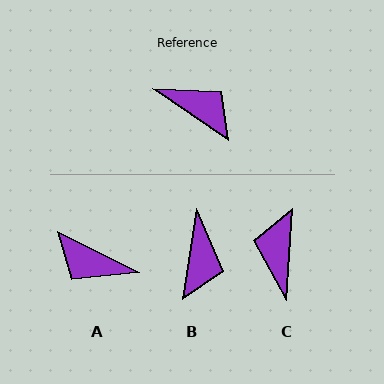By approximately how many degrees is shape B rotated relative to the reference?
Approximately 65 degrees clockwise.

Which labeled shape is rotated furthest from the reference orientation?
A, about 172 degrees away.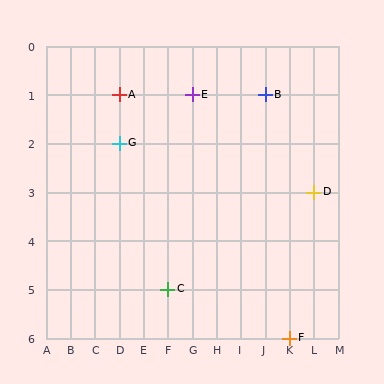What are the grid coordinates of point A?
Point A is at grid coordinates (D, 1).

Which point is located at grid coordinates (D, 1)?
Point A is at (D, 1).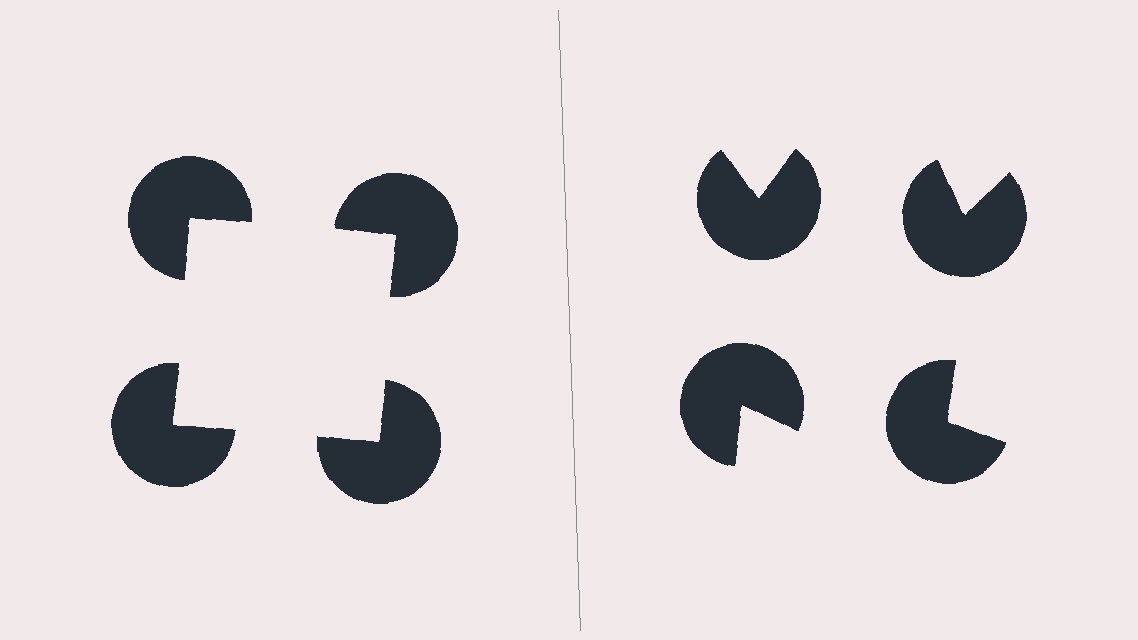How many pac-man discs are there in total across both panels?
8 — 4 on each side.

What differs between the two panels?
The pac-man discs are positioned identically on both sides; only the wedge orientations differ. On the left they align to a square; on the right they are misaligned.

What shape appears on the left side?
An illusory square.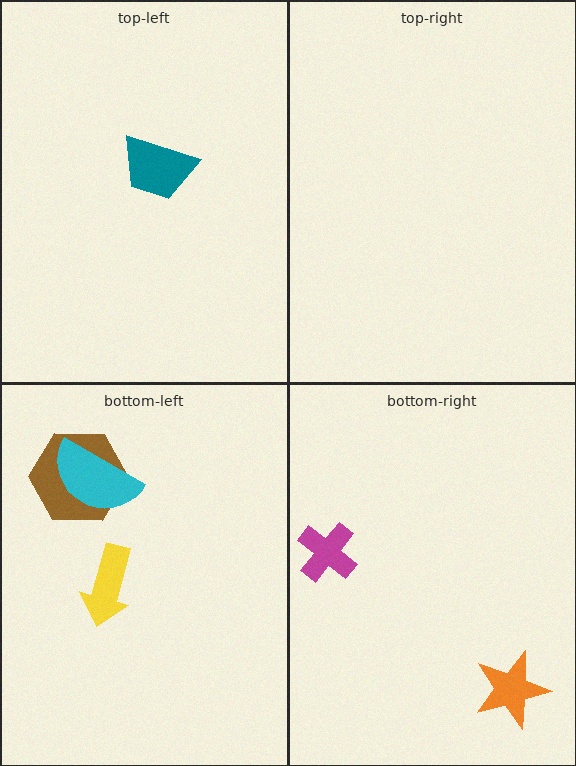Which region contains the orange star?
The bottom-right region.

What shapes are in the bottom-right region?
The magenta cross, the orange star.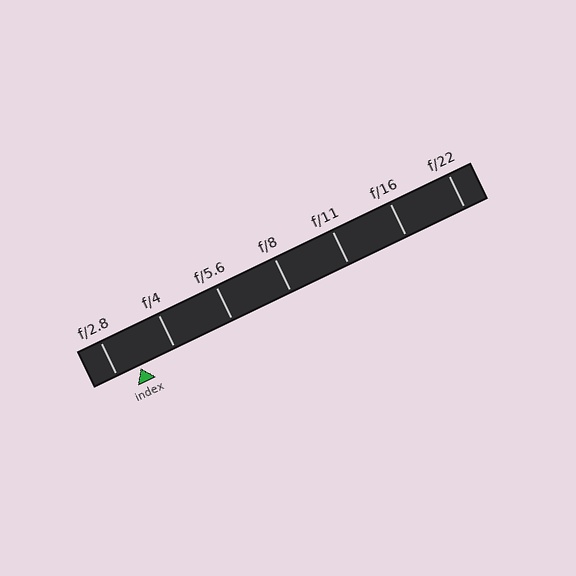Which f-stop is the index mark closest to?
The index mark is closest to f/2.8.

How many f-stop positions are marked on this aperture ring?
There are 7 f-stop positions marked.